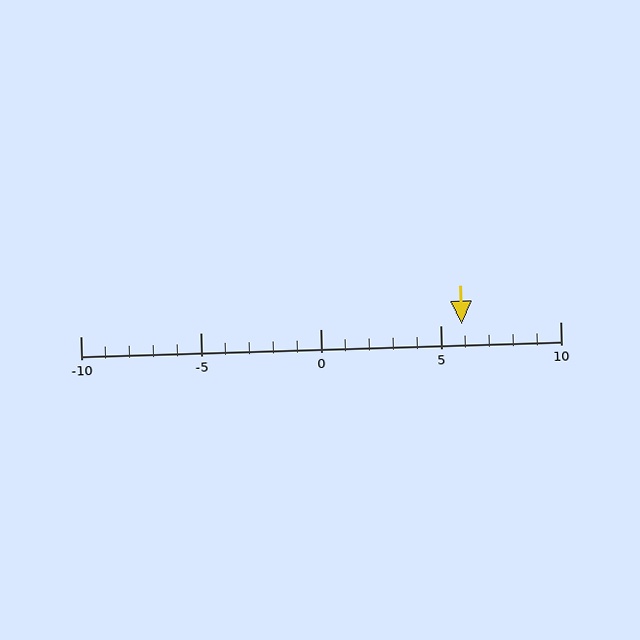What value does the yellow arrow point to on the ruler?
The yellow arrow points to approximately 6.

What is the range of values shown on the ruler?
The ruler shows values from -10 to 10.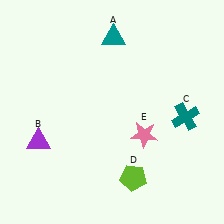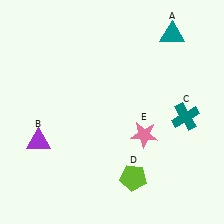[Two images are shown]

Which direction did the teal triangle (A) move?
The teal triangle (A) moved right.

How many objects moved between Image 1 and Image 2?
1 object moved between the two images.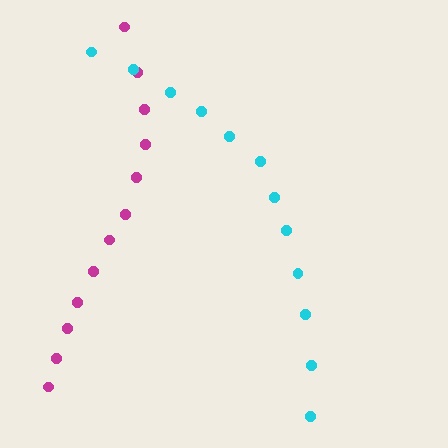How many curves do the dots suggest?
There are 2 distinct paths.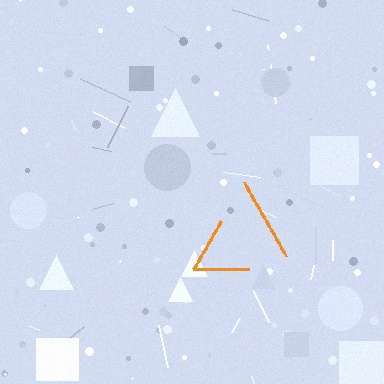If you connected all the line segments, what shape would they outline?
They would outline a triangle.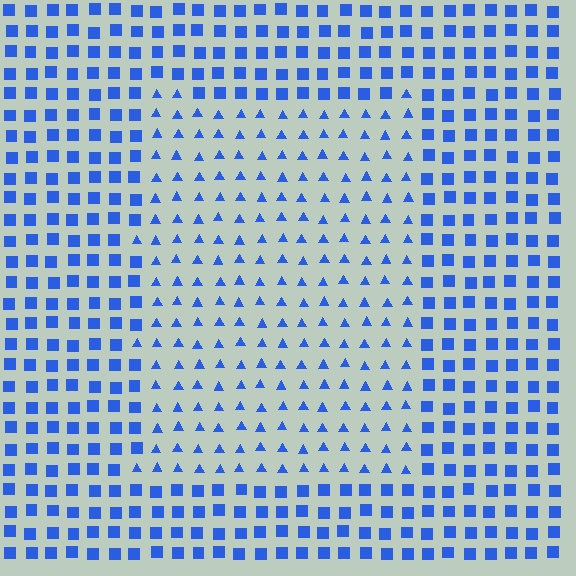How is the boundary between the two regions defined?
The boundary is defined by a change in element shape: triangles inside vs. squares outside. All elements share the same color and spacing.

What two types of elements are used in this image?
The image uses triangles inside the rectangle region and squares outside it.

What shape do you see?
I see a rectangle.